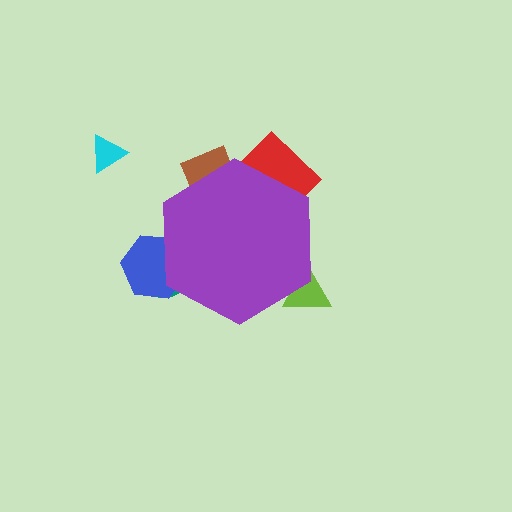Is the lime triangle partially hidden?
Yes, the lime triangle is partially hidden behind the purple hexagon.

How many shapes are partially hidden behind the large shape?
5 shapes are partially hidden.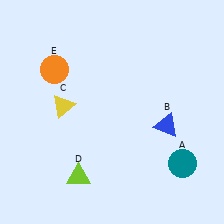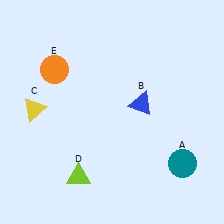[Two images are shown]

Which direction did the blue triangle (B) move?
The blue triangle (B) moved left.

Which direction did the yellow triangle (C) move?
The yellow triangle (C) moved left.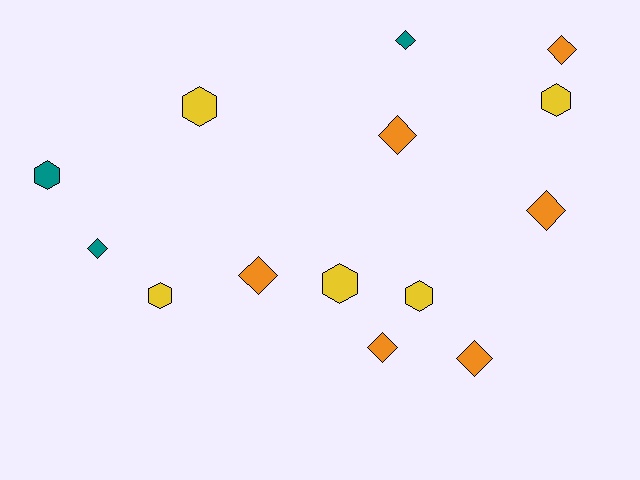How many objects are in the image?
There are 14 objects.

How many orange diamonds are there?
There are 6 orange diamonds.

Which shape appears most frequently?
Diamond, with 8 objects.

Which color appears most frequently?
Orange, with 6 objects.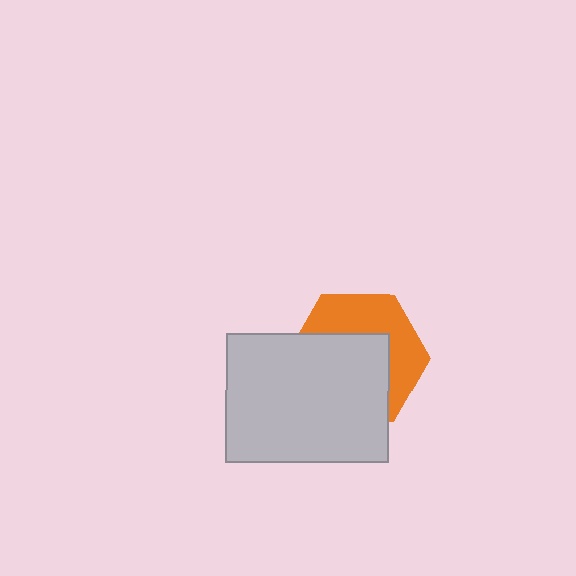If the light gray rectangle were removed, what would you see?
You would see the complete orange hexagon.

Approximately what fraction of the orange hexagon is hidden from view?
Roughly 56% of the orange hexagon is hidden behind the light gray rectangle.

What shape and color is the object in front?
The object in front is a light gray rectangle.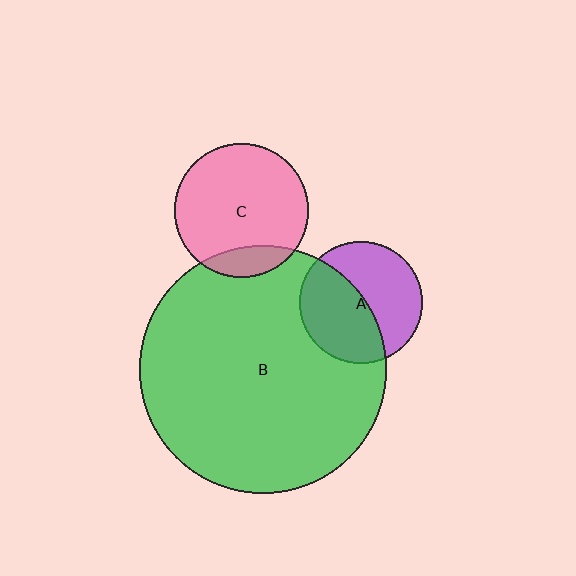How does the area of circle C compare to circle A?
Approximately 1.2 times.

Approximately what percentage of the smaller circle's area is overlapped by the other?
Approximately 15%.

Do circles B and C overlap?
Yes.